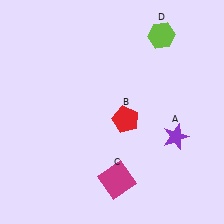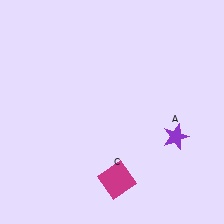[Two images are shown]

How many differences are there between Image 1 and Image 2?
There are 2 differences between the two images.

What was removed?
The red pentagon (B), the lime hexagon (D) were removed in Image 2.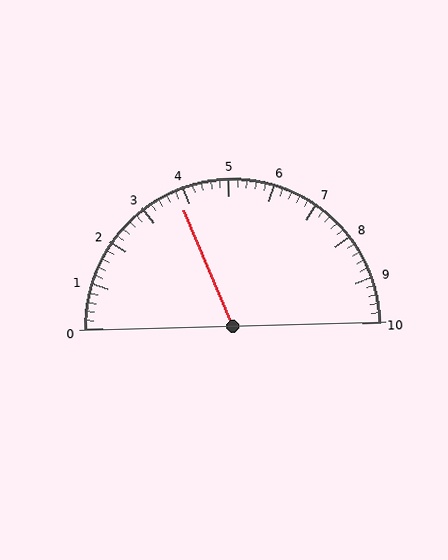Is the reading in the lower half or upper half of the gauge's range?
The reading is in the lower half of the range (0 to 10).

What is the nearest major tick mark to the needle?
The nearest major tick mark is 4.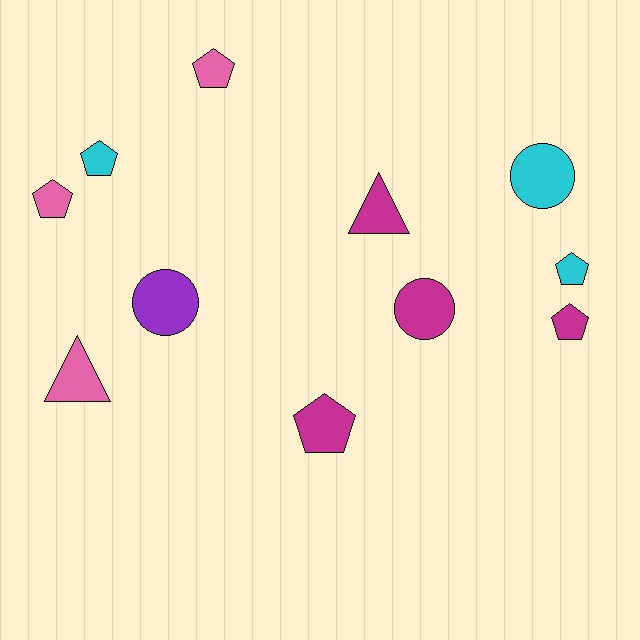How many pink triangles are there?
There is 1 pink triangle.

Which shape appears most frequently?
Pentagon, with 6 objects.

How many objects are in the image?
There are 11 objects.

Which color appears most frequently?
Magenta, with 4 objects.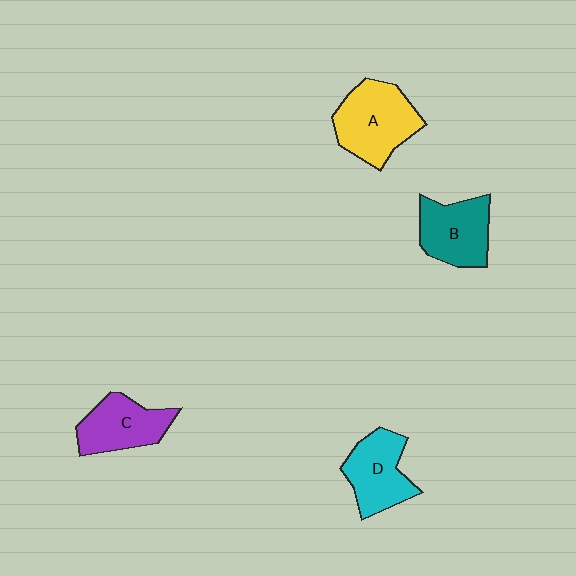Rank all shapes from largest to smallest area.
From largest to smallest: A (yellow), B (teal), D (cyan), C (purple).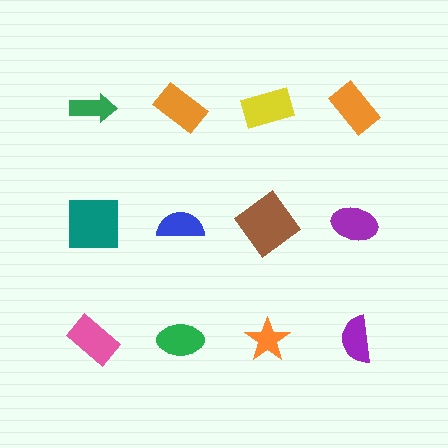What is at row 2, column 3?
A brown diamond.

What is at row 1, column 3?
A yellow rectangle.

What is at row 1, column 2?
An orange rectangle.